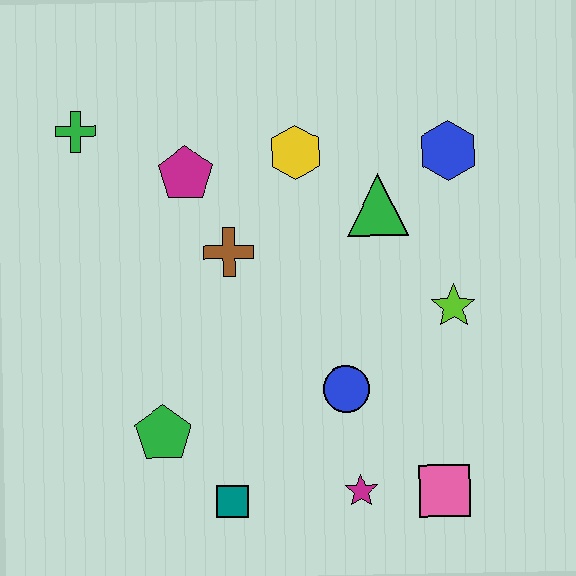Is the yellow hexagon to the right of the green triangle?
No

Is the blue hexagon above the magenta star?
Yes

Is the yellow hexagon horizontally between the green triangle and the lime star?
No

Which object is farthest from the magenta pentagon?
The pink square is farthest from the magenta pentagon.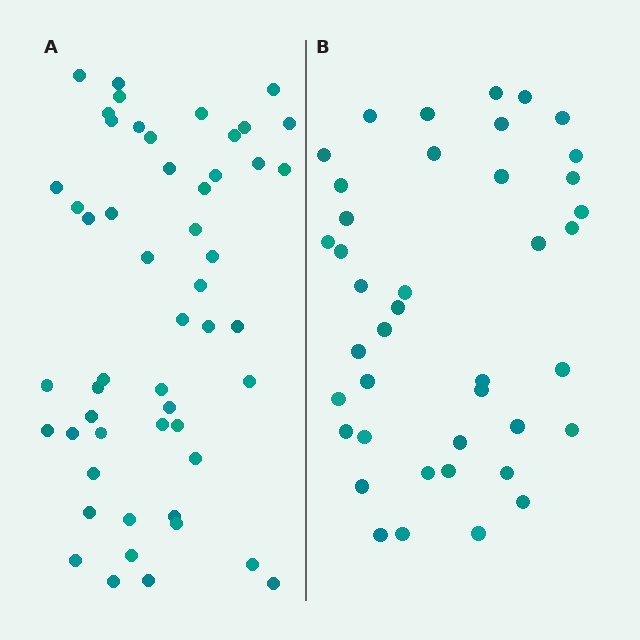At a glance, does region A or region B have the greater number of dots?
Region A (the left region) has more dots.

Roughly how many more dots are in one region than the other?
Region A has roughly 12 or so more dots than region B.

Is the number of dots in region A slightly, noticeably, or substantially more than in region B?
Region A has noticeably more, but not dramatically so. The ratio is roughly 1.3 to 1.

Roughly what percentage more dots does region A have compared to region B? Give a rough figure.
About 25% more.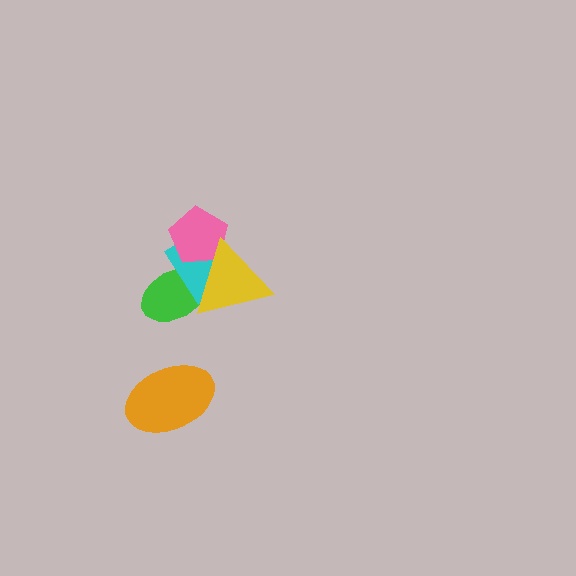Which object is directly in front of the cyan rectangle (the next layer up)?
The pink pentagon is directly in front of the cyan rectangle.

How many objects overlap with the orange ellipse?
0 objects overlap with the orange ellipse.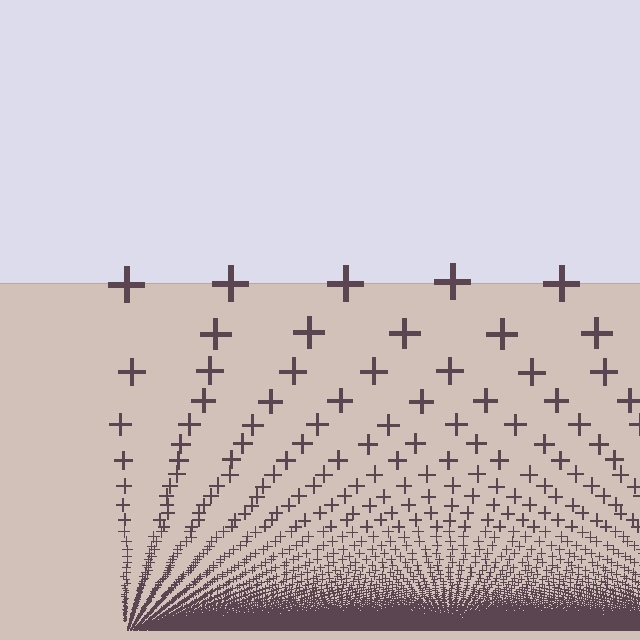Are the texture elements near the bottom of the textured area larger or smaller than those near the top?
Smaller. The gradient is inverted — elements near the bottom are smaller and denser.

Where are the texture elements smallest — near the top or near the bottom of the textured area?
Near the bottom.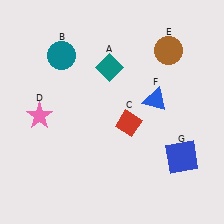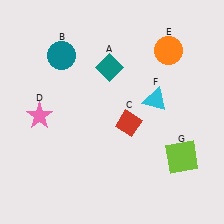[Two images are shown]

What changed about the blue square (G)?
In Image 1, G is blue. In Image 2, it changed to lime.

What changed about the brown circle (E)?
In Image 1, E is brown. In Image 2, it changed to orange.